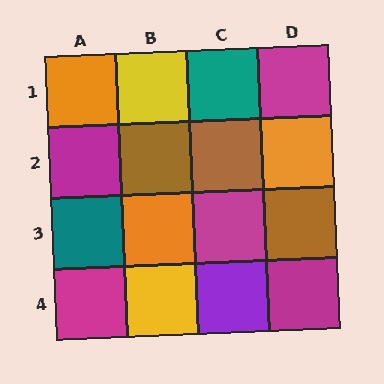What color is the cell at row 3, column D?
Brown.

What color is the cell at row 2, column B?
Brown.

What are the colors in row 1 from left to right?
Orange, yellow, teal, magenta.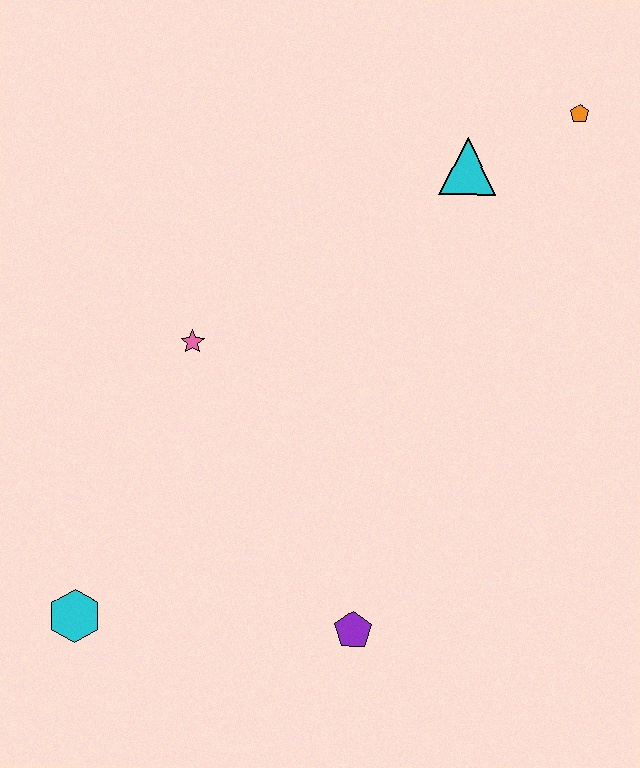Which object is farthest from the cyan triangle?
The cyan hexagon is farthest from the cyan triangle.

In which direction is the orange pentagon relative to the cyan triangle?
The orange pentagon is to the right of the cyan triangle.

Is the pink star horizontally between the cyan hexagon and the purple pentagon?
Yes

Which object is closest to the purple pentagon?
The cyan hexagon is closest to the purple pentagon.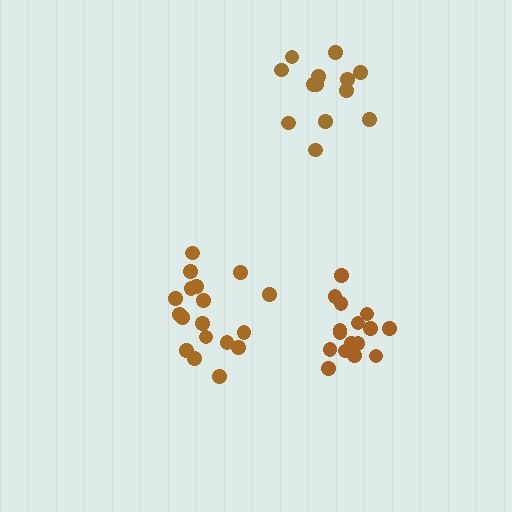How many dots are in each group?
Group 1: 13 dots, Group 2: 17 dots, Group 3: 18 dots (48 total).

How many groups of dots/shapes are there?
There are 3 groups.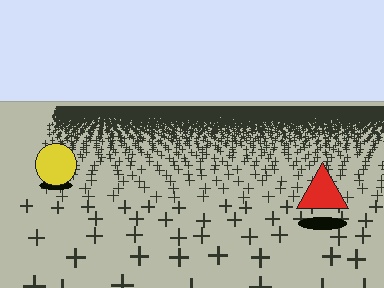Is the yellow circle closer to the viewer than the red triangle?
No. The red triangle is closer — you can tell from the texture gradient: the ground texture is coarser near it.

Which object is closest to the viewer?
The red triangle is closest. The texture marks near it are larger and more spread out.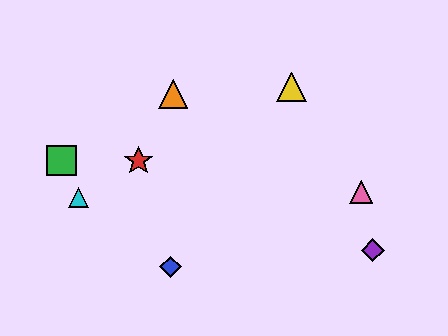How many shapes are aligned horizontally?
2 shapes (the red star, the green square) are aligned horizontally.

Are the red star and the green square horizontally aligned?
Yes, both are at y≈161.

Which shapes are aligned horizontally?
The red star, the green square are aligned horizontally.